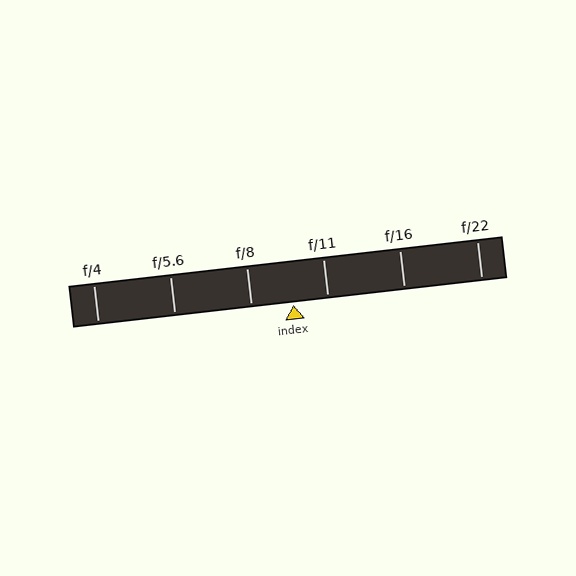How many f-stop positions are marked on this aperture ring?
There are 6 f-stop positions marked.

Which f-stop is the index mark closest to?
The index mark is closest to f/11.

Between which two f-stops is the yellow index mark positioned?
The index mark is between f/8 and f/11.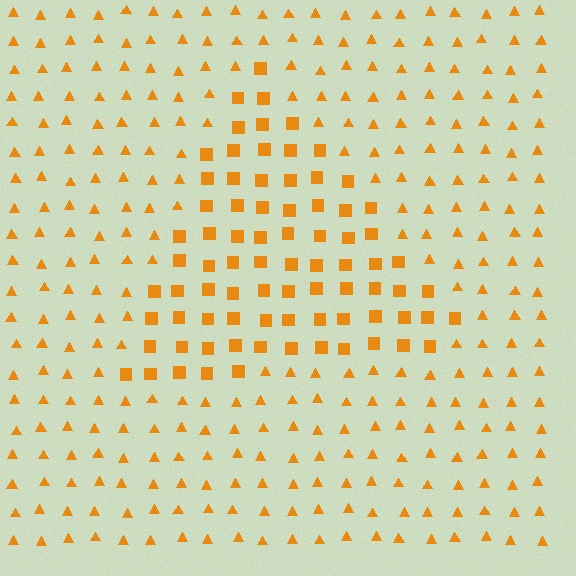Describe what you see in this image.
The image is filled with small orange elements arranged in a uniform grid. A triangle-shaped region contains squares, while the surrounding area contains triangles. The boundary is defined purely by the change in element shape.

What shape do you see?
I see a triangle.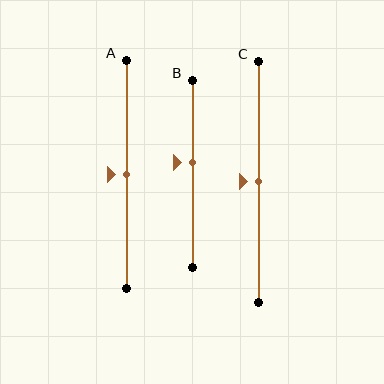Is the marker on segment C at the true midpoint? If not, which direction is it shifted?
Yes, the marker on segment C is at the true midpoint.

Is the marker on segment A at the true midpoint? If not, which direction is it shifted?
Yes, the marker on segment A is at the true midpoint.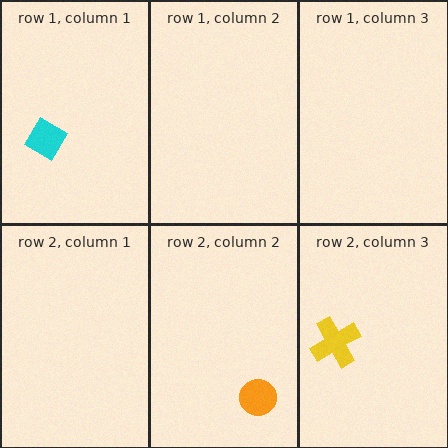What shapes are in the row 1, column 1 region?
The cyan diamond.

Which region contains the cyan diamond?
The row 1, column 1 region.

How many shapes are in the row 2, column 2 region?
1.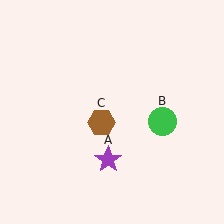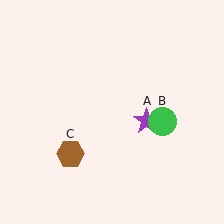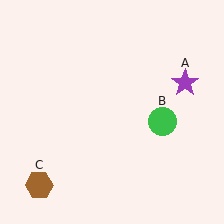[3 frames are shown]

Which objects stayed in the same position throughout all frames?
Green circle (object B) remained stationary.